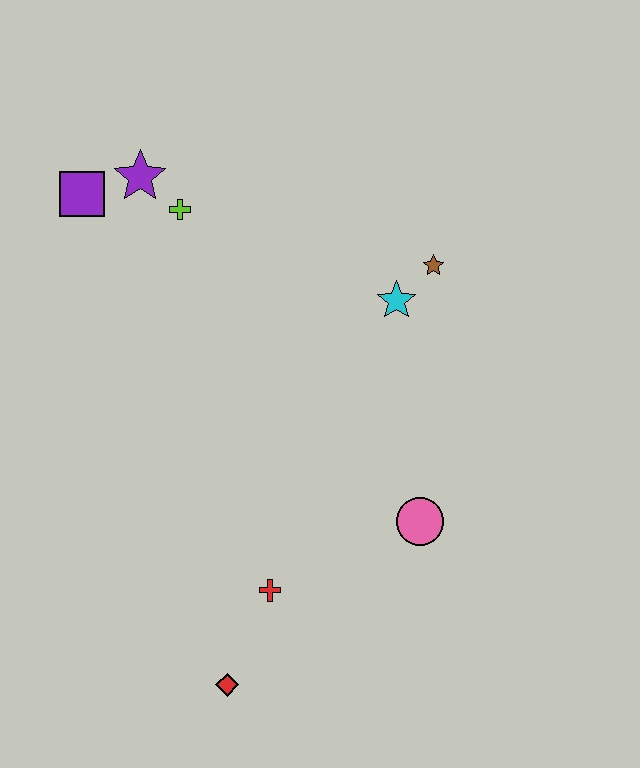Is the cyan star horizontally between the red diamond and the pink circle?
Yes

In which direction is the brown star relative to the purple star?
The brown star is to the right of the purple star.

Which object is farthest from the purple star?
The red diamond is farthest from the purple star.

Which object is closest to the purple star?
The lime cross is closest to the purple star.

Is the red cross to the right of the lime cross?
Yes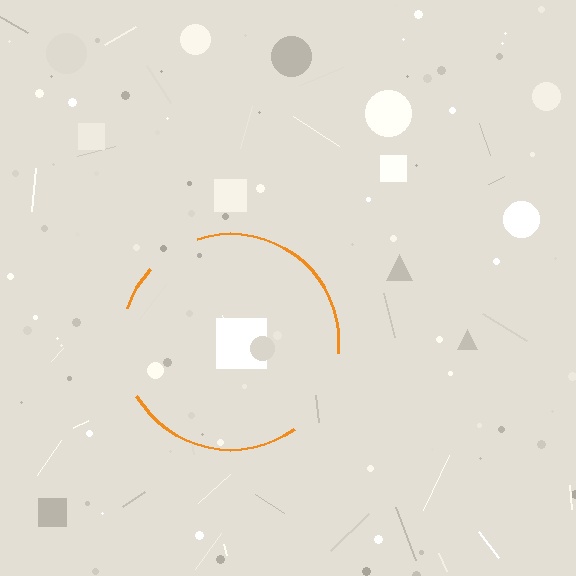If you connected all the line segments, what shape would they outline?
They would outline a circle.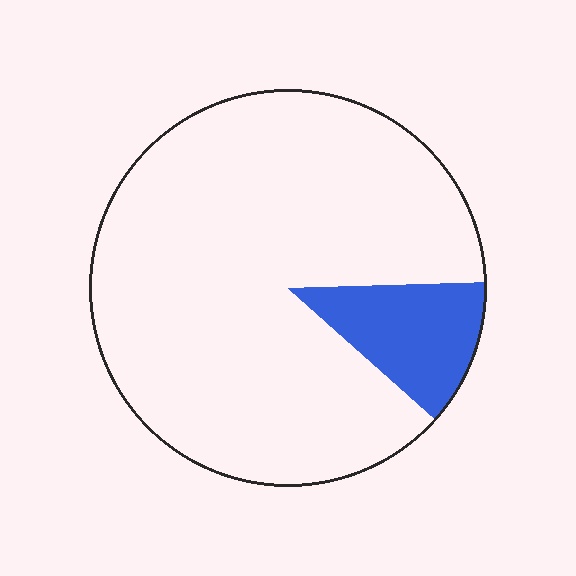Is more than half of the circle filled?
No.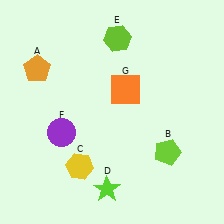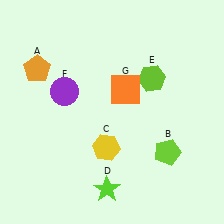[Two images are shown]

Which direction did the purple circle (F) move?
The purple circle (F) moved up.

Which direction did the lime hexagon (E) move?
The lime hexagon (E) moved down.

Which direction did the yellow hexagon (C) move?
The yellow hexagon (C) moved right.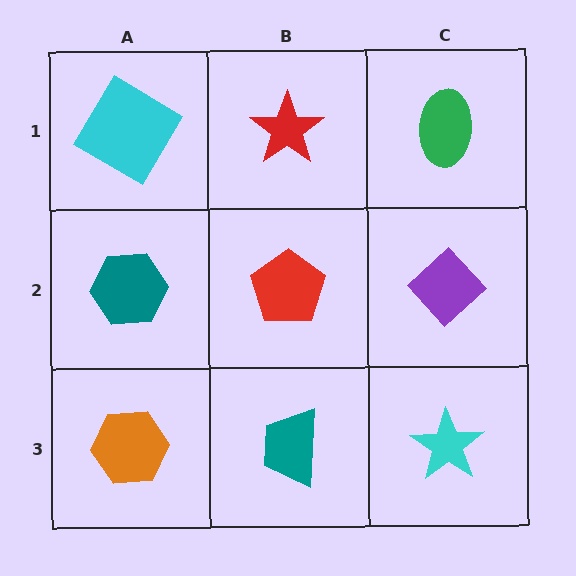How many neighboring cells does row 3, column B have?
3.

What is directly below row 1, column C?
A purple diamond.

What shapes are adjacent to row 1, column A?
A teal hexagon (row 2, column A), a red star (row 1, column B).